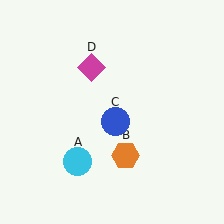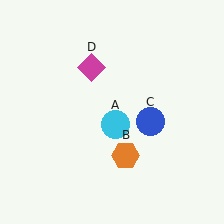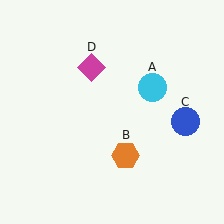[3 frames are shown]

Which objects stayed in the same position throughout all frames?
Orange hexagon (object B) and magenta diamond (object D) remained stationary.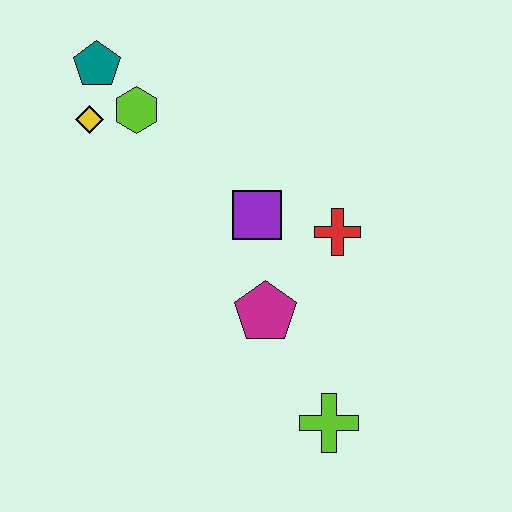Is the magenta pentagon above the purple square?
No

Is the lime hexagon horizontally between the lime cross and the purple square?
No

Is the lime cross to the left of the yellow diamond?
No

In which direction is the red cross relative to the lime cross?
The red cross is above the lime cross.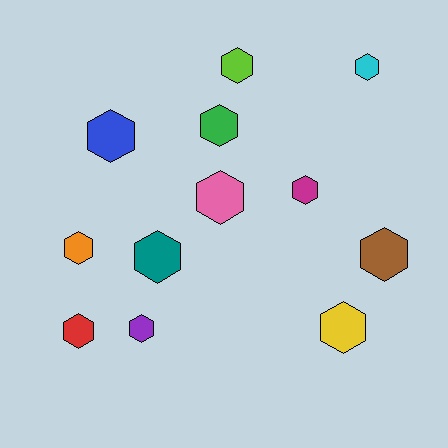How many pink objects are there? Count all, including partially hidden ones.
There is 1 pink object.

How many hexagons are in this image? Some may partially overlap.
There are 12 hexagons.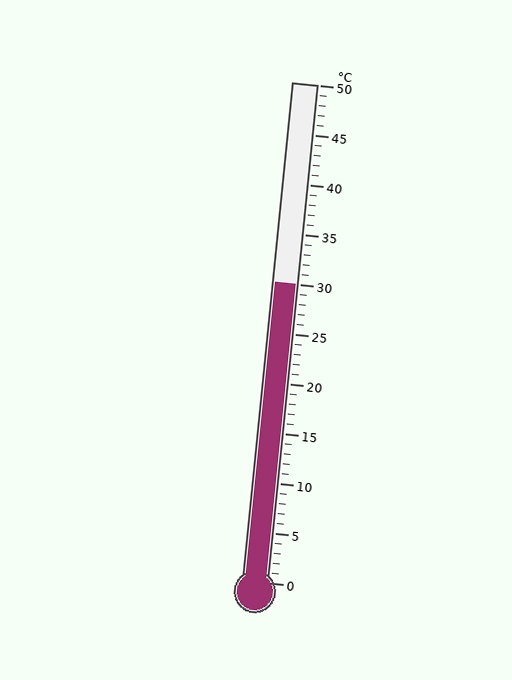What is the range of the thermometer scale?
The thermometer scale ranges from 0°C to 50°C.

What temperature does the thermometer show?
The thermometer shows approximately 30°C.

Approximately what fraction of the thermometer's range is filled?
The thermometer is filled to approximately 60% of its range.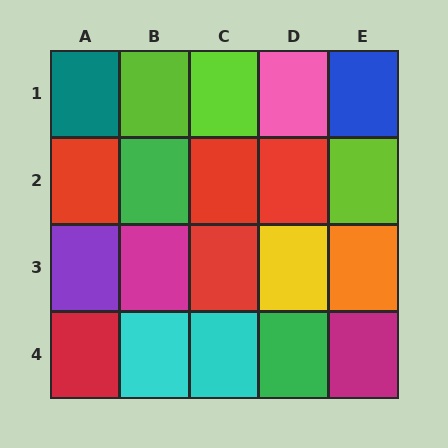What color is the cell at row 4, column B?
Cyan.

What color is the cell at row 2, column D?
Red.